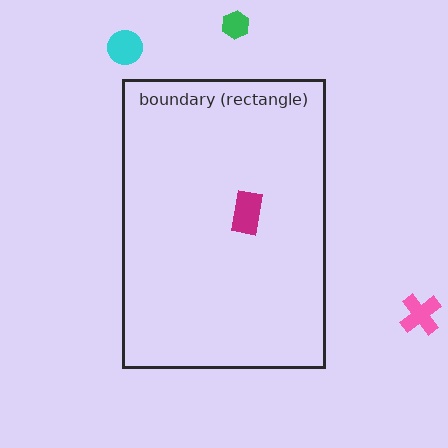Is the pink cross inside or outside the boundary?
Outside.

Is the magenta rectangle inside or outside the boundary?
Inside.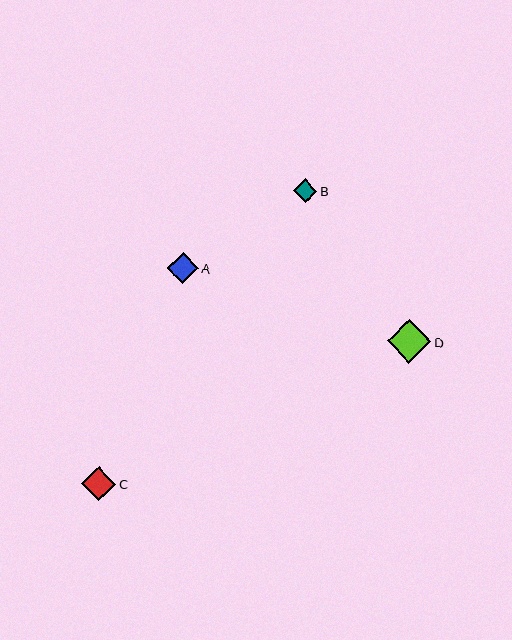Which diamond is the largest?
Diamond D is the largest with a size of approximately 44 pixels.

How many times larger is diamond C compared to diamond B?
Diamond C is approximately 1.5 times the size of diamond B.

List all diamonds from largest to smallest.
From largest to smallest: D, C, A, B.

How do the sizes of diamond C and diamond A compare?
Diamond C and diamond A are approximately the same size.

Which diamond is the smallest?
Diamond B is the smallest with a size of approximately 23 pixels.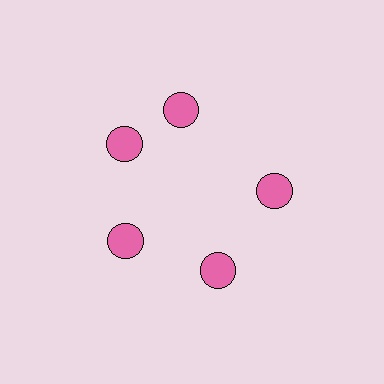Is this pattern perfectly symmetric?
No. The 5 pink circles are arranged in a ring, but one element near the 1 o'clock position is rotated out of alignment along the ring, breaking the 5-fold rotational symmetry.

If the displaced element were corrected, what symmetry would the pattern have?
It would have 5-fold rotational symmetry — the pattern would map onto itself every 72 degrees.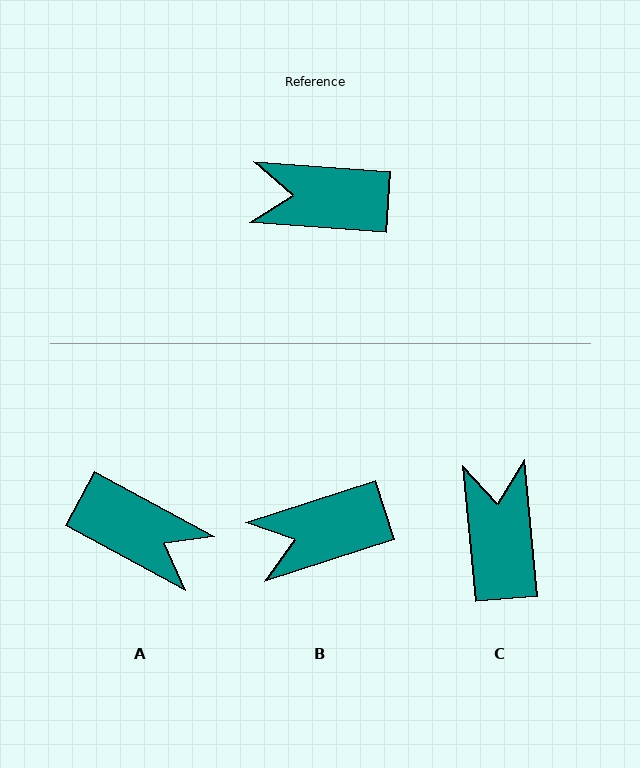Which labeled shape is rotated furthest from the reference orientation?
A, about 156 degrees away.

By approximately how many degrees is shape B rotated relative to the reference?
Approximately 22 degrees counter-clockwise.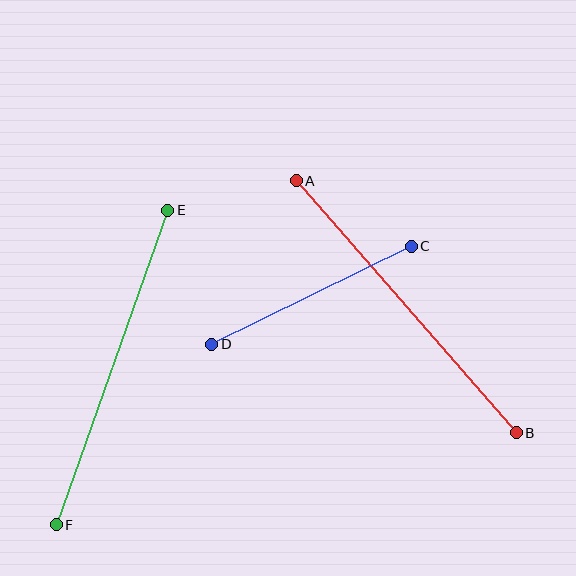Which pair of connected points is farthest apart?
Points A and B are farthest apart.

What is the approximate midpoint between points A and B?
The midpoint is at approximately (406, 307) pixels.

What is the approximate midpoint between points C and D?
The midpoint is at approximately (311, 295) pixels.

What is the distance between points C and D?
The distance is approximately 222 pixels.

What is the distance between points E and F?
The distance is approximately 334 pixels.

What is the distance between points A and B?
The distance is approximately 334 pixels.